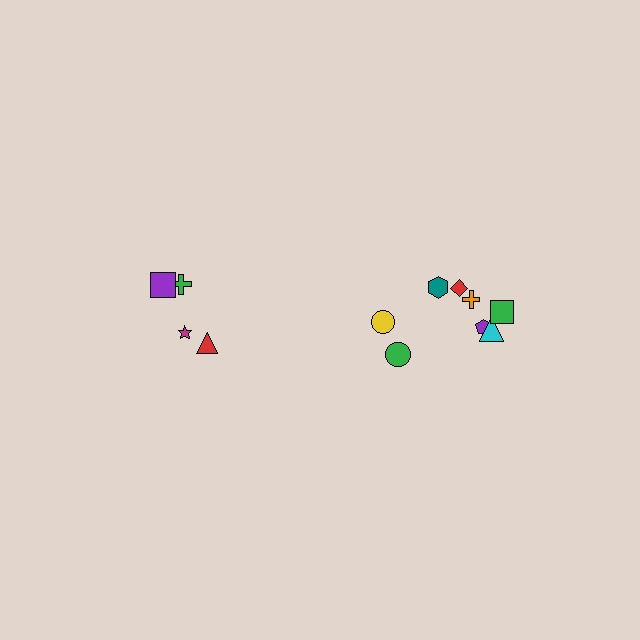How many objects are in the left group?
There are 4 objects.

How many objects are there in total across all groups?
There are 12 objects.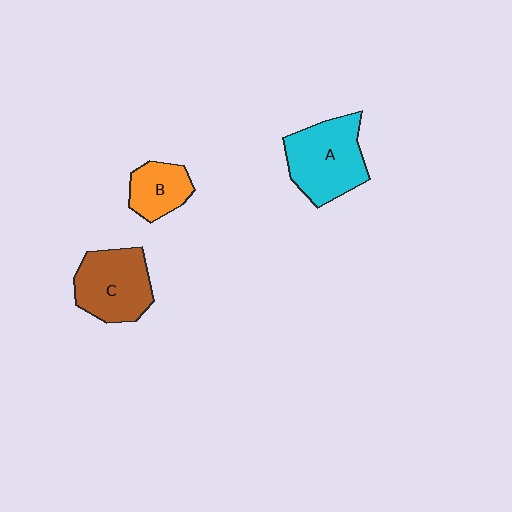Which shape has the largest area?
Shape A (cyan).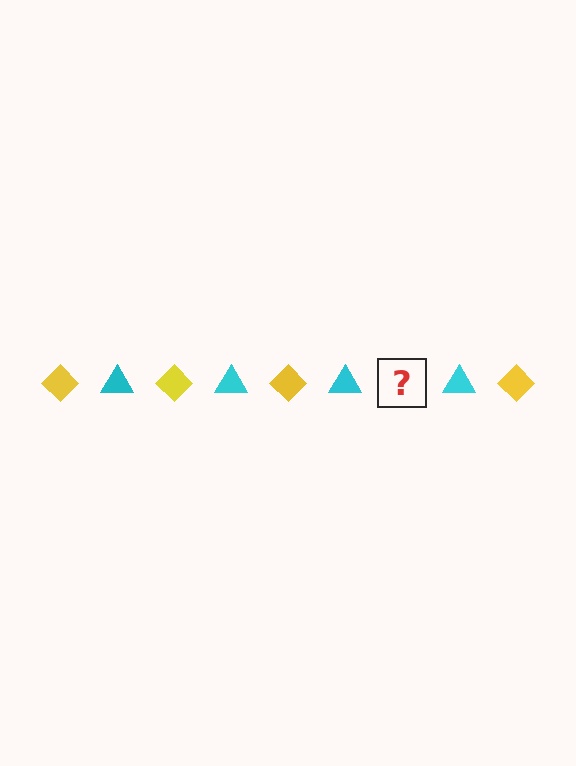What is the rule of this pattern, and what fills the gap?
The rule is that the pattern alternates between yellow diamond and cyan triangle. The gap should be filled with a yellow diamond.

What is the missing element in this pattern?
The missing element is a yellow diamond.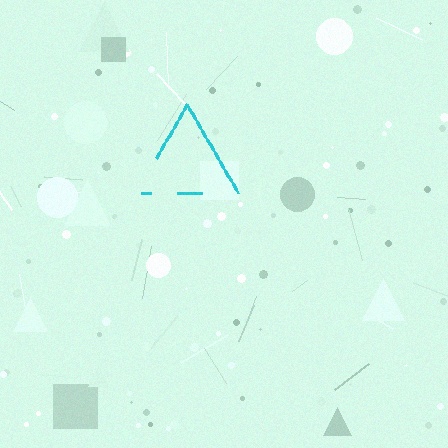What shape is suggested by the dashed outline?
The dashed outline suggests a triangle.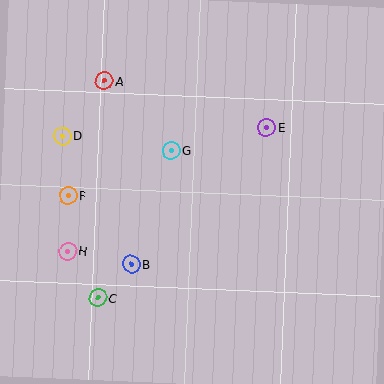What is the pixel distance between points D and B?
The distance between D and B is 146 pixels.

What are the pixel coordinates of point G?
Point G is at (171, 150).